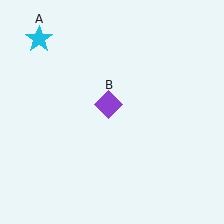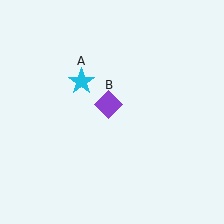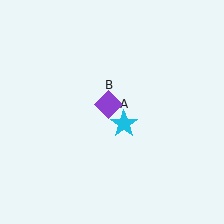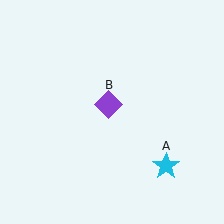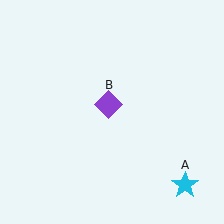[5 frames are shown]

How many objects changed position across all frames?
1 object changed position: cyan star (object A).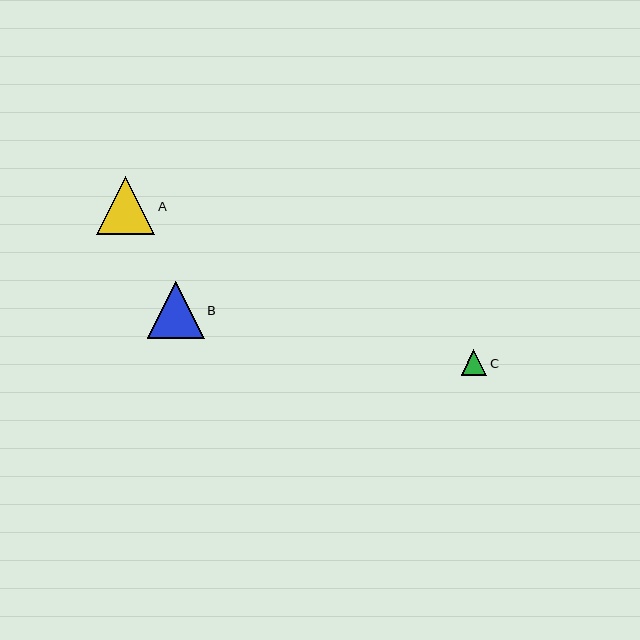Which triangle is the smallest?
Triangle C is the smallest with a size of approximately 25 pixels.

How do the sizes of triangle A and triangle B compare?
Triangle A and triangle B are approximately the same size.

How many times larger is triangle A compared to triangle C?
Triangle A is approximately 2.3 times the size of triangle C.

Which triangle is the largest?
Triangle A is the largest with a size of approximately 58 pixels.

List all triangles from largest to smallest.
From largest to smallest: A, B, C.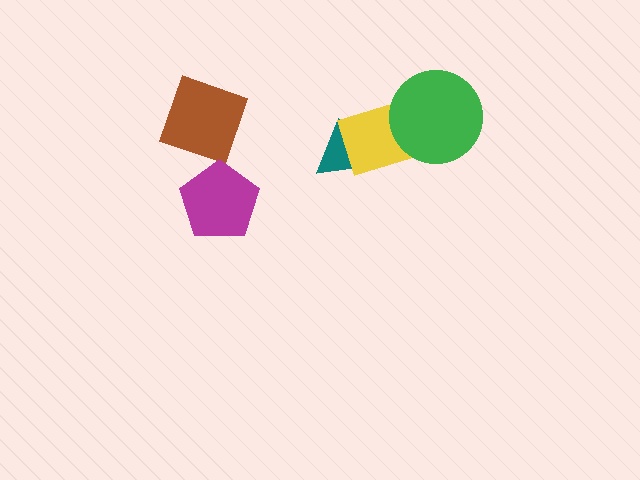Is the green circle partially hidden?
No, no other shape covers it.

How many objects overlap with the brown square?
0 objects overlap with the brown square.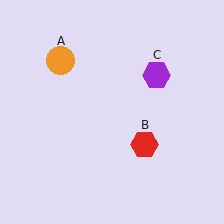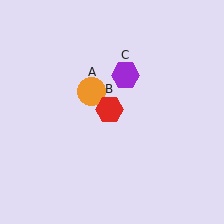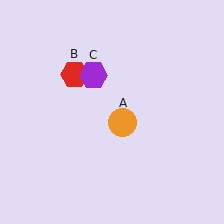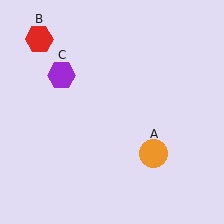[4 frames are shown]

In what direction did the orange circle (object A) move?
The orange circle (object A) moved down and to the right.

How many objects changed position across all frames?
3 objects changed position: orange circle (object A), red hexagon (object B), purple hexagon (object C).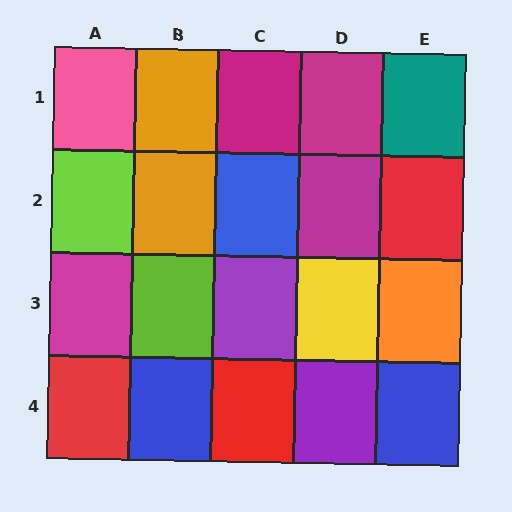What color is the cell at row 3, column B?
Lime.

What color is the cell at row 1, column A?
Pink.